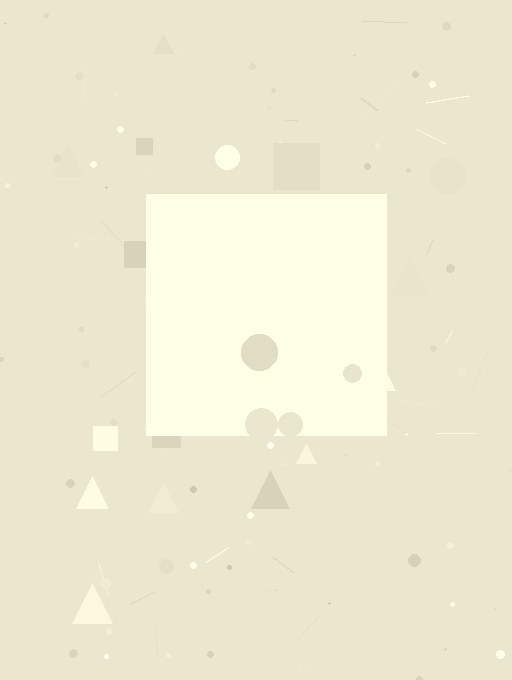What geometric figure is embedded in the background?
A square is embedded in the background.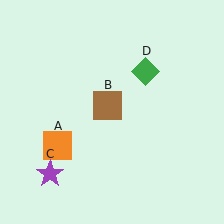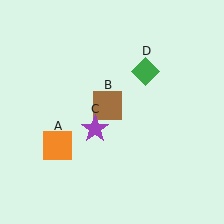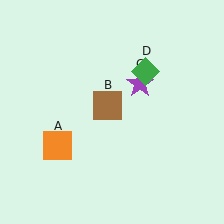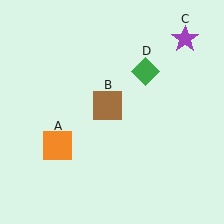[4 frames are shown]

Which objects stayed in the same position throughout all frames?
Orange square (object A) and brown square (object B) and green diamond (object D) remained stationary.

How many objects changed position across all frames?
1 object changed position: purple star (object C).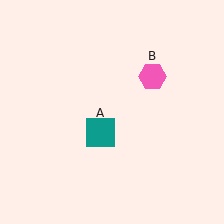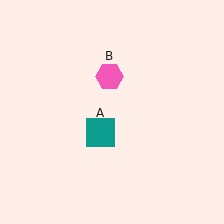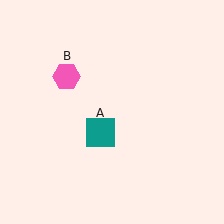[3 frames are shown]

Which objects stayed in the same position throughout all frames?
Teal square (object A) remained stationary.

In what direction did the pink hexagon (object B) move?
The pink hexagon (object B) moved left.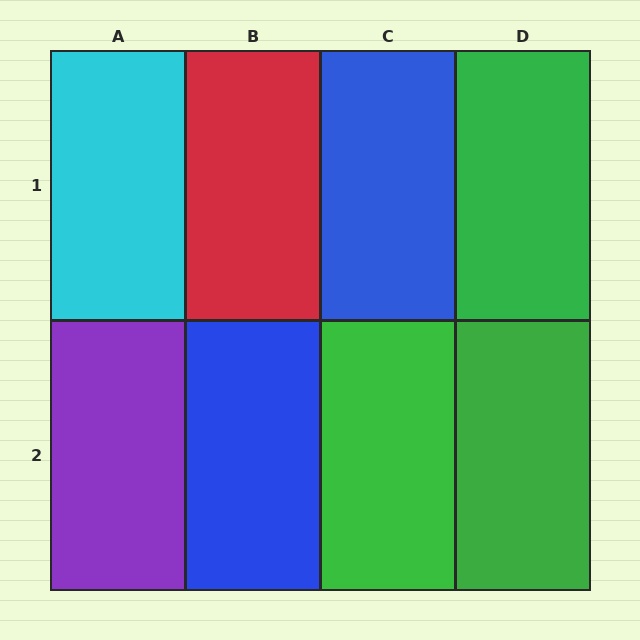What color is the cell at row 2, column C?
Green.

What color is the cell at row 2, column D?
Green.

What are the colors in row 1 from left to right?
Cyan, red, blue, green.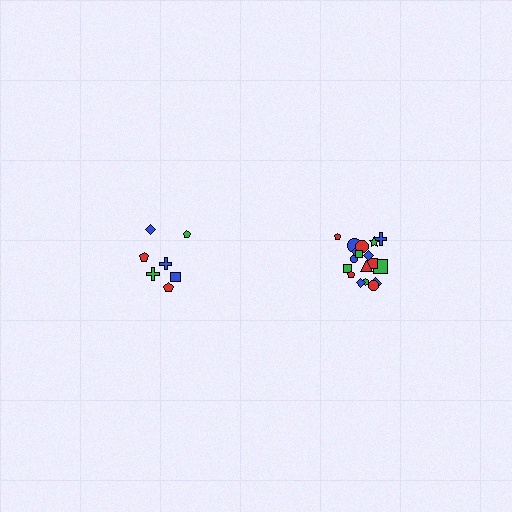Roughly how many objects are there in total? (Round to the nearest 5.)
Roughly 25 objects in total.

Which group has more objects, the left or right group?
The right group.